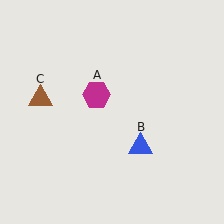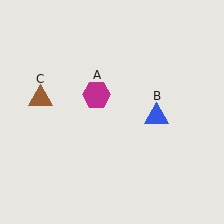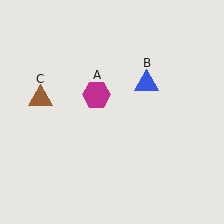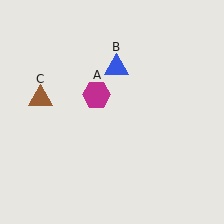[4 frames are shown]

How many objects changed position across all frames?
1 object changed position: blue triangle (object B).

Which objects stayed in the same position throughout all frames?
Magenta hexagon (object A) and brown triangle (object C) remained stationary.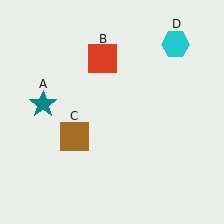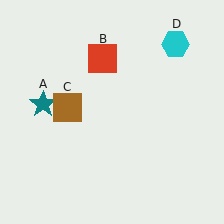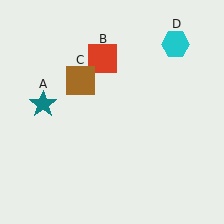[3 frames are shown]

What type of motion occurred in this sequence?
The brown square (object C) rotated clockwise around the center of the scene.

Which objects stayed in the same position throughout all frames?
Teal star (object A) and red square (object B) and cyan hexagon (object D) remained stationary.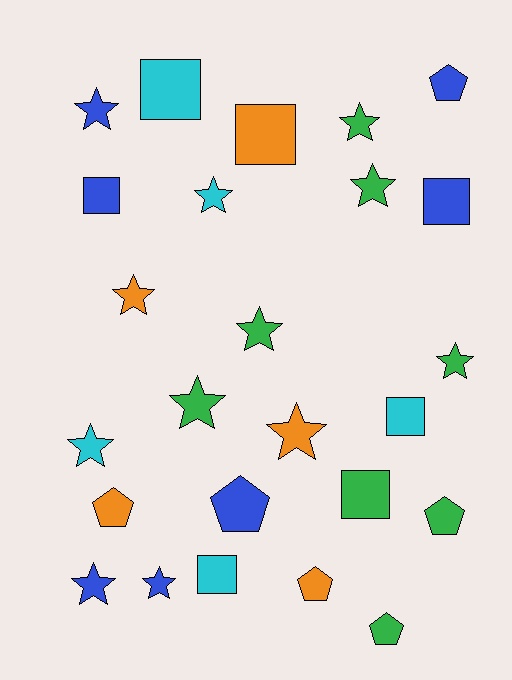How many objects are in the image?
There are 25 objects.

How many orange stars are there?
There are 2 orange stars.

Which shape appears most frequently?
Star, with 12 objects.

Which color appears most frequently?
Green, with 8 objects.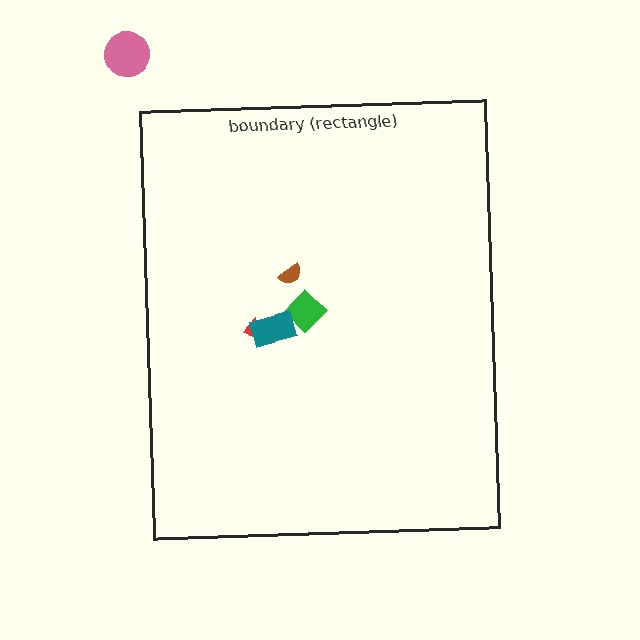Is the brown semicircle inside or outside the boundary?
Inside.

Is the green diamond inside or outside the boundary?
Inside.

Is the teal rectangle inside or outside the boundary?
Inside.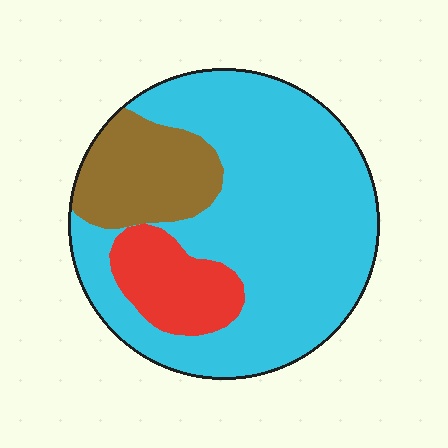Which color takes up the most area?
Cyan, at roughly 70%.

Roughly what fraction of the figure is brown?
Brown covers roughly 15% of the figure.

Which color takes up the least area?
Red, at roughly 15%.